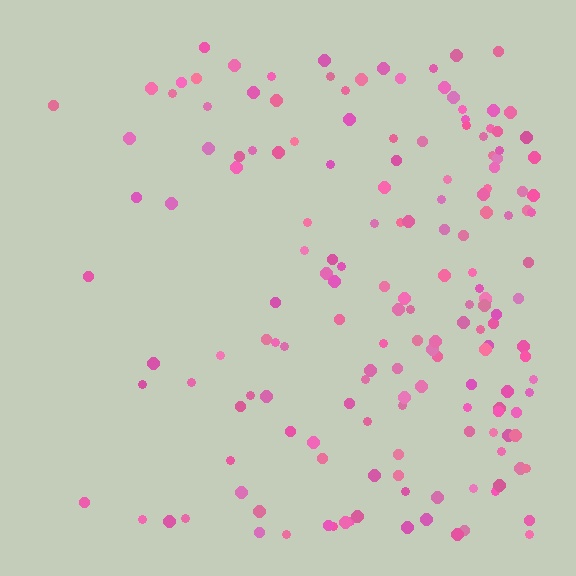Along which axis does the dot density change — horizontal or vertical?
Horizontal.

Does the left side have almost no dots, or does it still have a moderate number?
Still a moderate number, just noticeably fewer than the right.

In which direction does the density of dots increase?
From left to right, with the right side densest.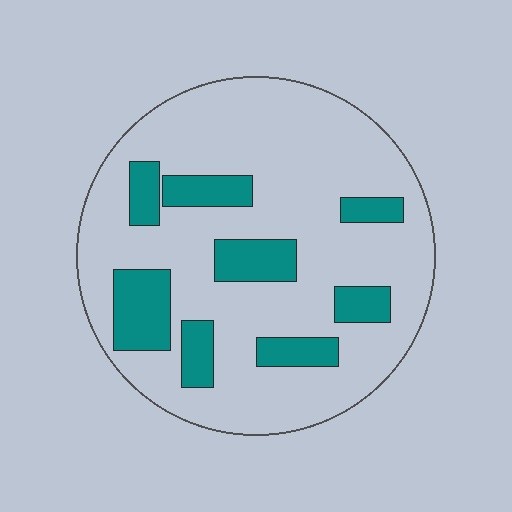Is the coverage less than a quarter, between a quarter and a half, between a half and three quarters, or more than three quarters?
Less than a quarter.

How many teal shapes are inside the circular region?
8.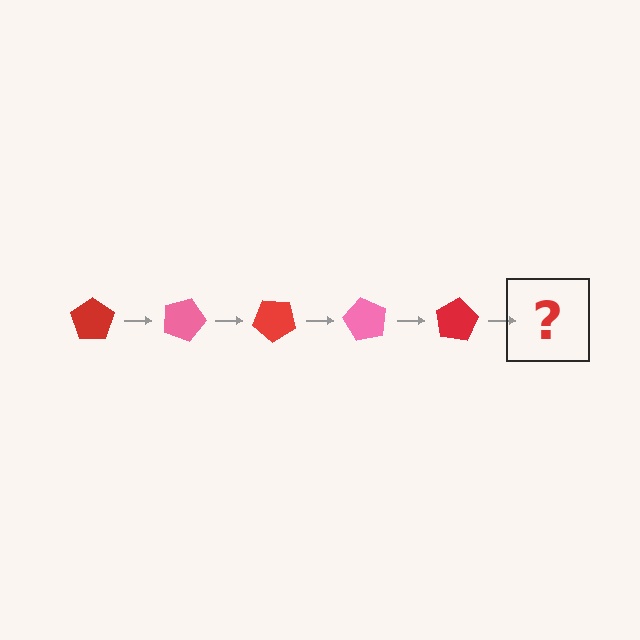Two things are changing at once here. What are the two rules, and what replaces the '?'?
The two rules are that it rotates 20 degrees each step and the color cycles through red and pink. The '?' should be a pink pentagon, rotated 100 degrees from the start.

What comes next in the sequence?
The next element should be a pink pentagon, rotated 100 degrees from the start.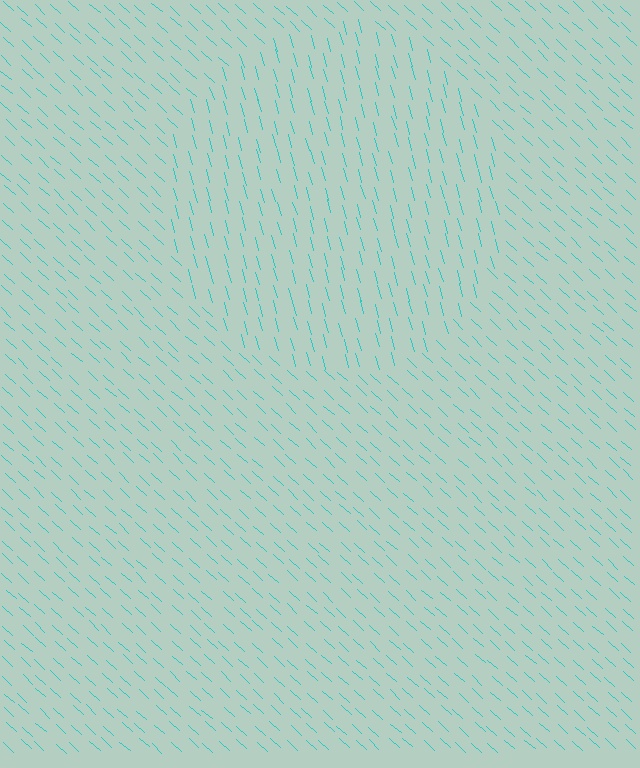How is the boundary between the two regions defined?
The boundary is defined purely by a change in line orientation (approximately 32 degrees difference). All lines are the same color and thickness.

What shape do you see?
I see a circle.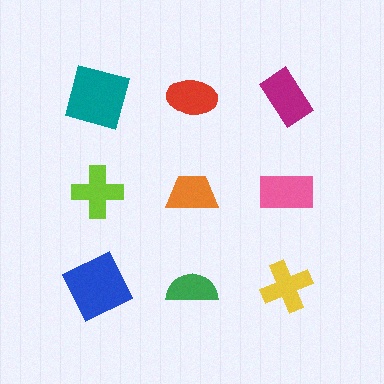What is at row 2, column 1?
A lime cross.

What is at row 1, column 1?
A teal square.